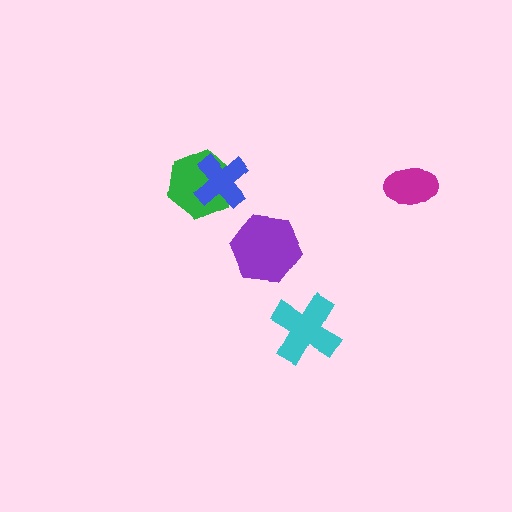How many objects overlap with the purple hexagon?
0 objects overlap with the purple hexagon.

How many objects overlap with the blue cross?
1 object overlaps with the blue cross.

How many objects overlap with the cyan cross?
0 objects overlap with the cyan cross.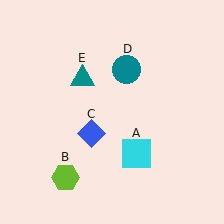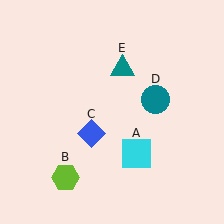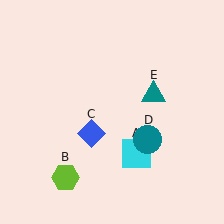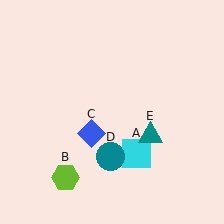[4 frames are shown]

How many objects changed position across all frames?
2 objects changed position: teal circle (object D), teal triangle (object E).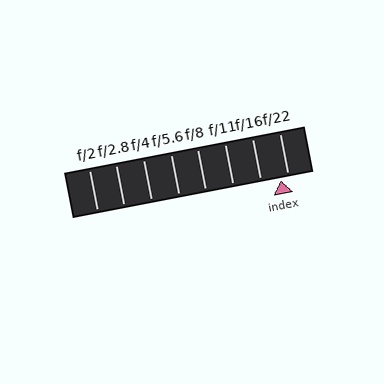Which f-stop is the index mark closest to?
The index mark is closest to f/22.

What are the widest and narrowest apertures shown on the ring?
The widest aperture shown is f/2 and the narrowest is f/22.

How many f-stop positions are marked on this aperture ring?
There are 8 f-stop positions marked.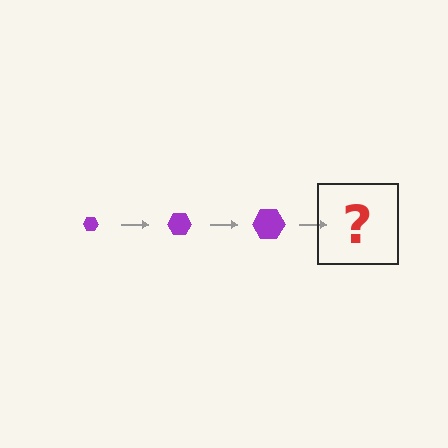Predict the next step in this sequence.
The next step is a purple hexagon, larger than the previous one.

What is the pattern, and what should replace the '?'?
The pattern is that the hexagon gets progressively larger each step. The '?' should be a purple hexagon, larger than the previous one.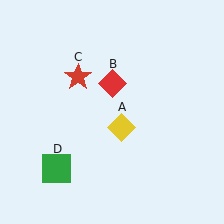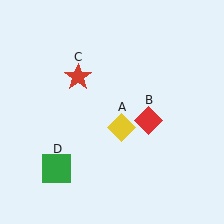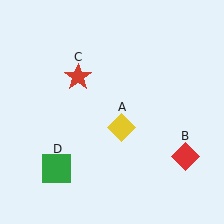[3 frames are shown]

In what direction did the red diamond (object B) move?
The red diamond (object B) moved down and to the right.